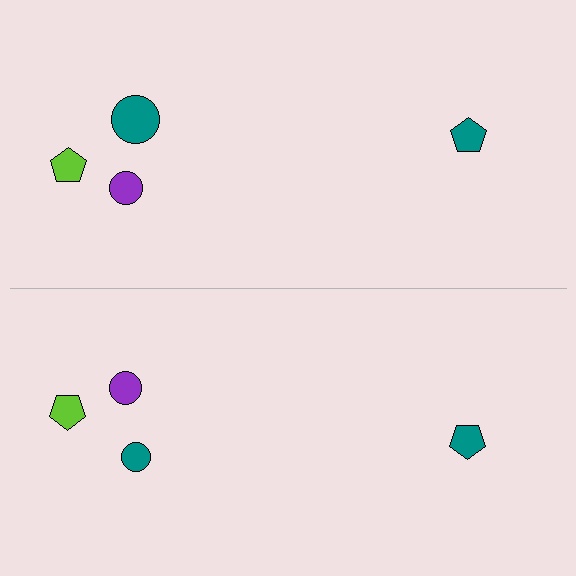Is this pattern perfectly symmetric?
No, the pattern is not perfectly symmetric. The teal circle on the bottom side has a different size than its mirror counterpart.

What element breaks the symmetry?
The teal circle on the bottom side has a different size than its mirror counterpart.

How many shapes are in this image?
There are 8 shapes in this image.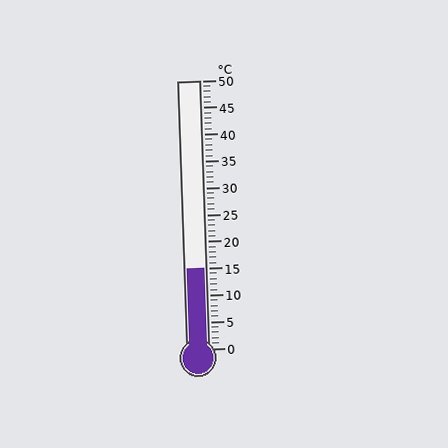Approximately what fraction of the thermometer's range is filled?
The thermometer is filled to approximately 30% of its range.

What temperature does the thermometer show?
The thermometer shows approximately 15°C.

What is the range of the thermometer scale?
The thermometer scale ranges from 0°C to 50°C.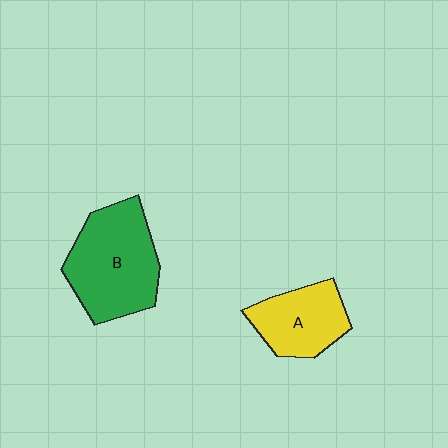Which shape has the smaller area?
Shape A (yellow).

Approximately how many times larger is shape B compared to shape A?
Approximately 1.5 times.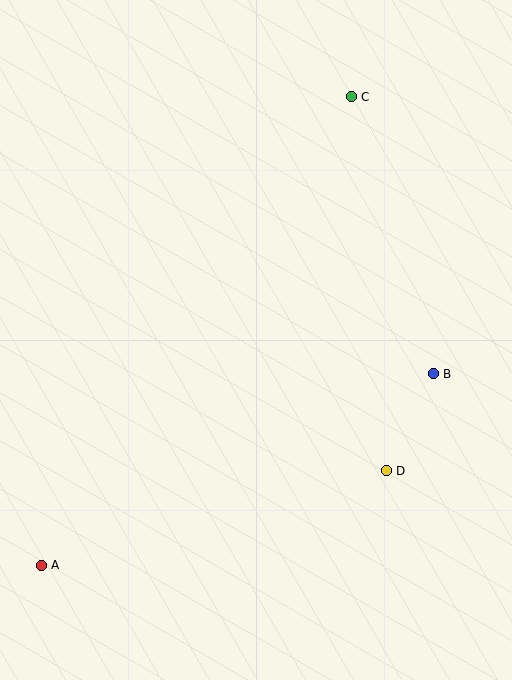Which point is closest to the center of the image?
Point B at (433, 374) is closest to the center.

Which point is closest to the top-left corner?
Point C is closest to the top-left corner.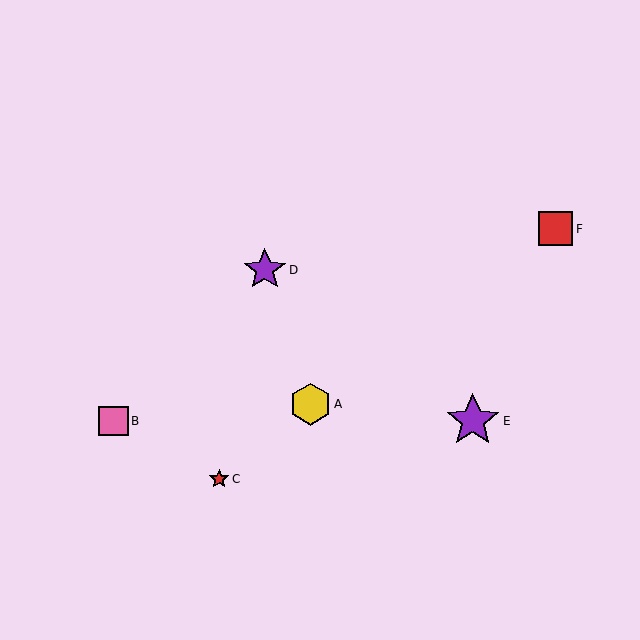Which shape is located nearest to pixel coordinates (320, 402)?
The yellow hexagon (labeled A) at (310, 404) is nearest to that location.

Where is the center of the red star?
The center of the red star is at (219, 479).